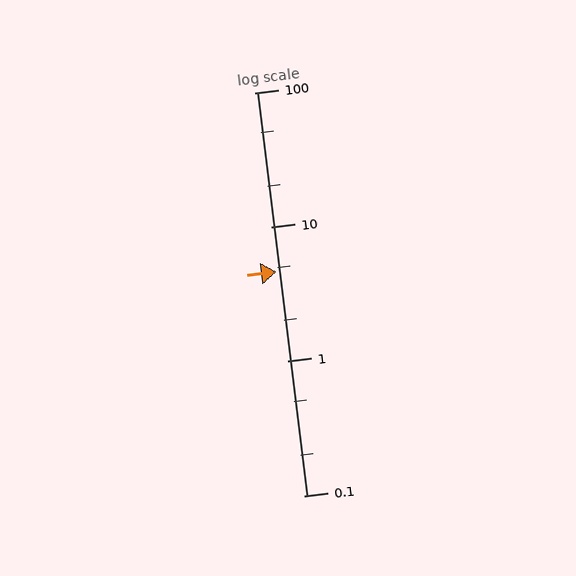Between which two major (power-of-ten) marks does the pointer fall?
The pointer is between 1 and 10.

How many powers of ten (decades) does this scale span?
The scale spans 3 decades, from 0.1 to 100.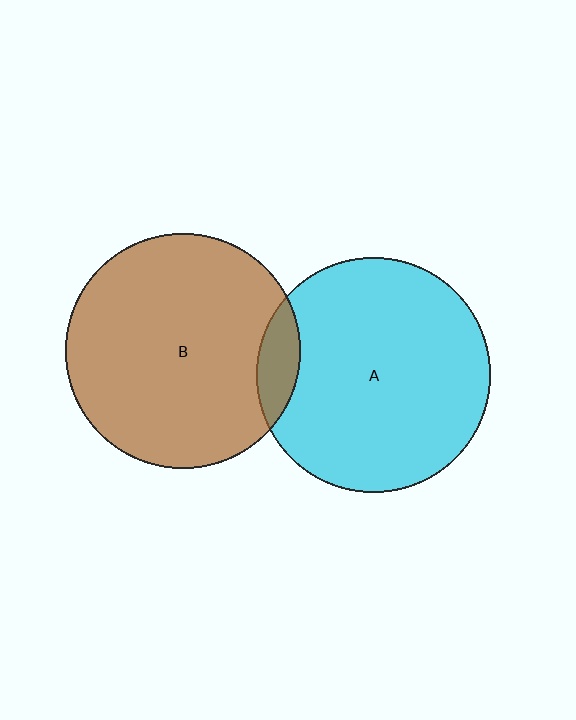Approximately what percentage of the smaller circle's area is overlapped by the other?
Approximately 10%.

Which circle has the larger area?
Circle B (brown).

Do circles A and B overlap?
Yes.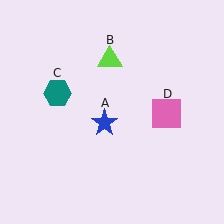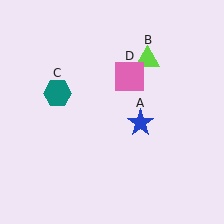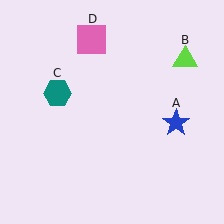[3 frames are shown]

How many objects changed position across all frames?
3 objects changed position: blue star (object A), lime triangle (object B), pink square (object D).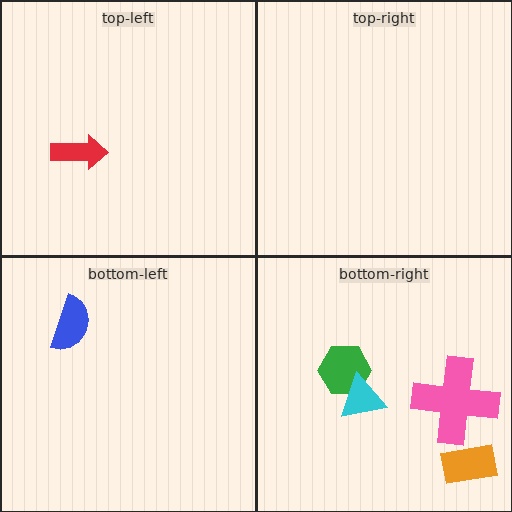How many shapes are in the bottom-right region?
4.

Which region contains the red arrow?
The top-left region.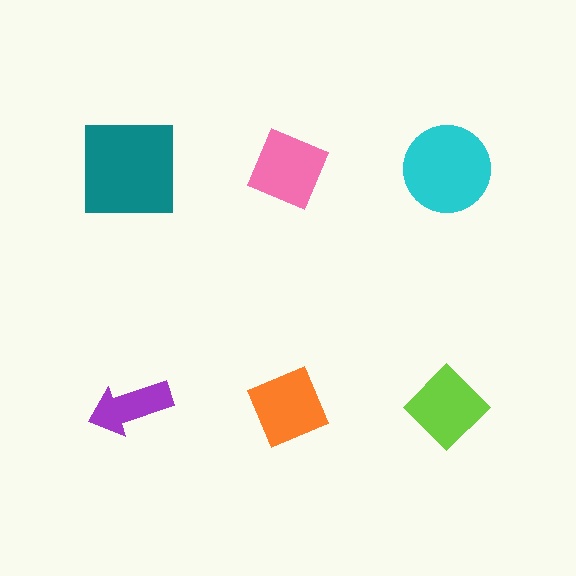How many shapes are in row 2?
3 shapes.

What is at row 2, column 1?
A purple arrow.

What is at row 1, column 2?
A pink diamond.